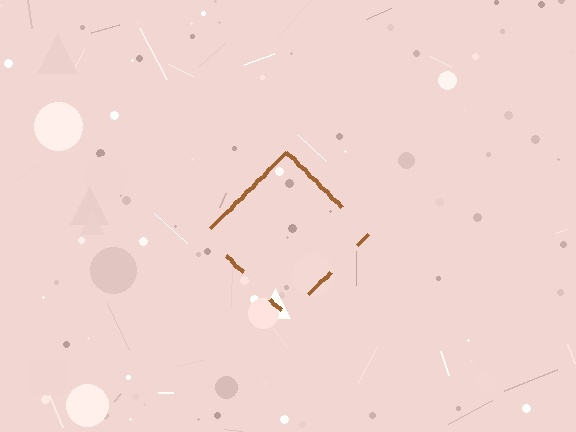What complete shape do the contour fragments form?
The contour fragments form a diamond.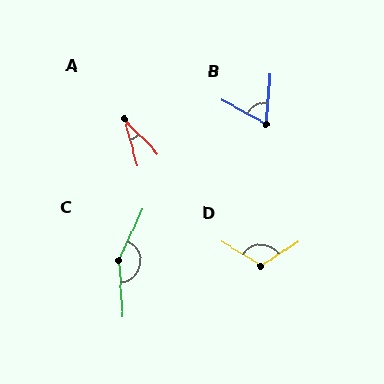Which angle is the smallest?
A, at approximately 28 degrees.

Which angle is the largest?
C, at approximately 151 degrees.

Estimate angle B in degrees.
Approximately 66 degrees.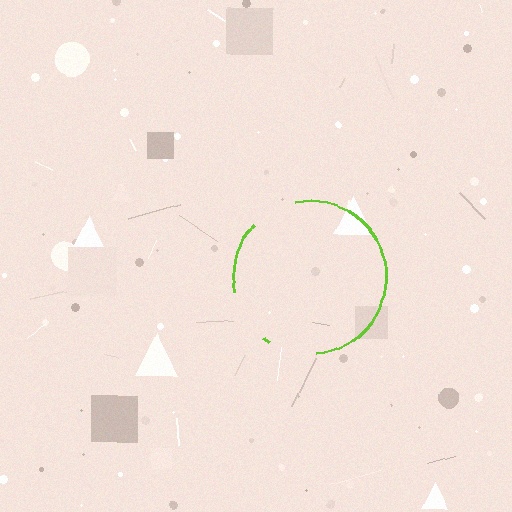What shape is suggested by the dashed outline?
The dashed outline suggests a circle.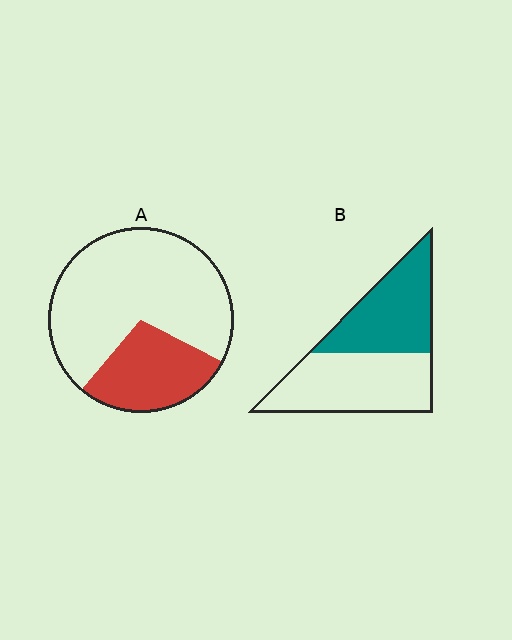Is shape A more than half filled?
No.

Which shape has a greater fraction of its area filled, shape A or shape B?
Shape B.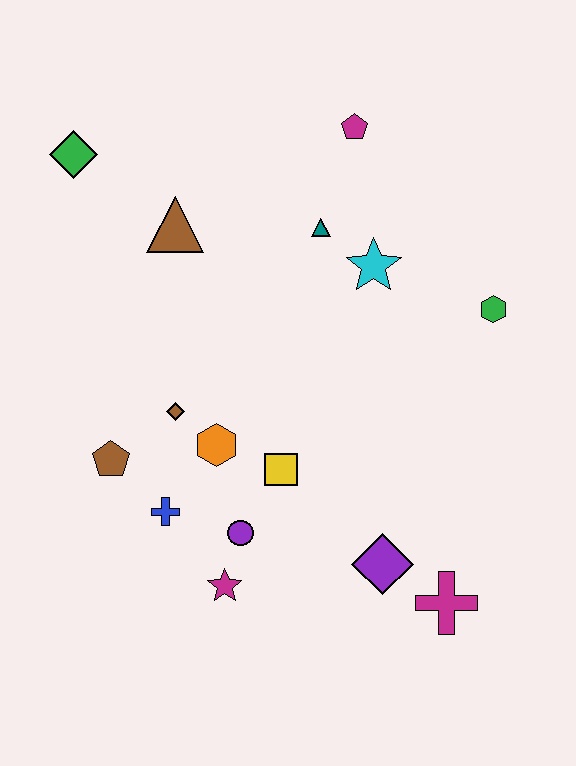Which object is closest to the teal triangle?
The cyan star is closest to the teal triangle.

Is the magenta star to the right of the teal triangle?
No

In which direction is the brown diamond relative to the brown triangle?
The brown diamond is below the brown triangle.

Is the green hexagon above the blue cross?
Yes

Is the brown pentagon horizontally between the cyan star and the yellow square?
No